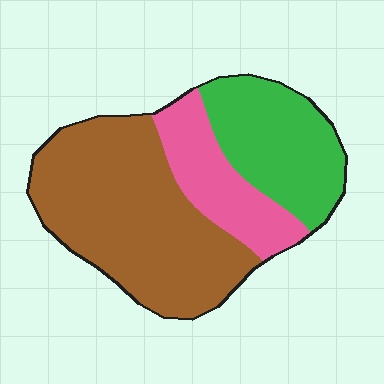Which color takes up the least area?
Pink, at roughly 20%.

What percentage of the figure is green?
Green covers about 25% of the figure.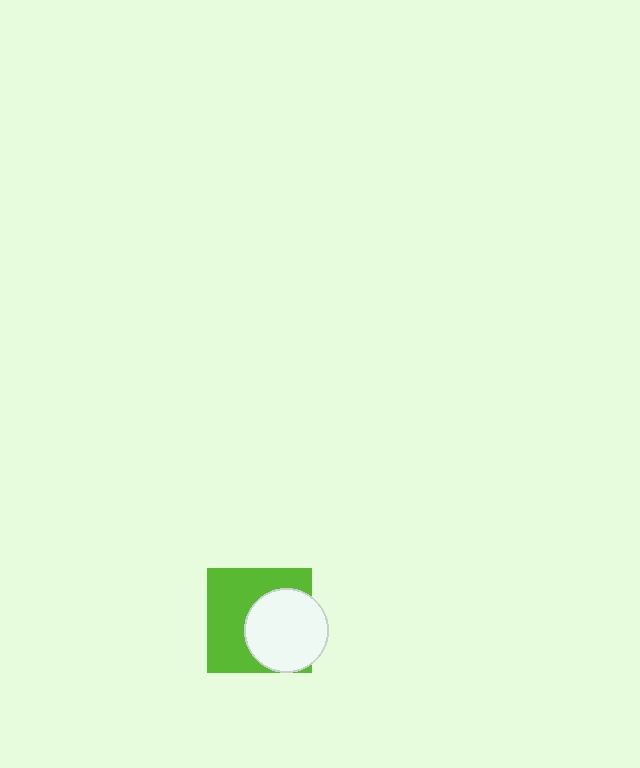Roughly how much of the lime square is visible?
About half of it is visible (roughly 56%).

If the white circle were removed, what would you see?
You would see the complete lime square.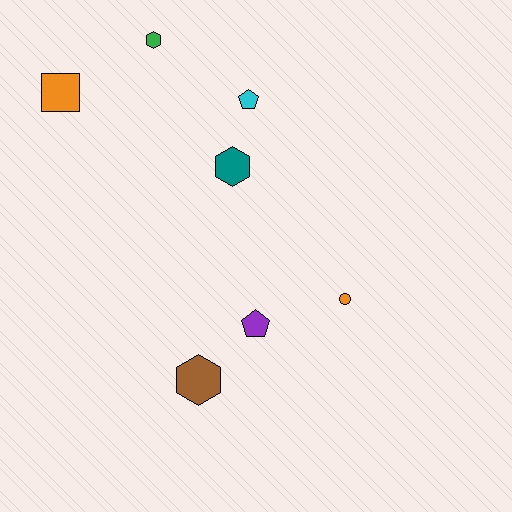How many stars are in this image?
There are no stars.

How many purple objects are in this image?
There is 1 purple object.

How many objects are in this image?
There are 7 objects.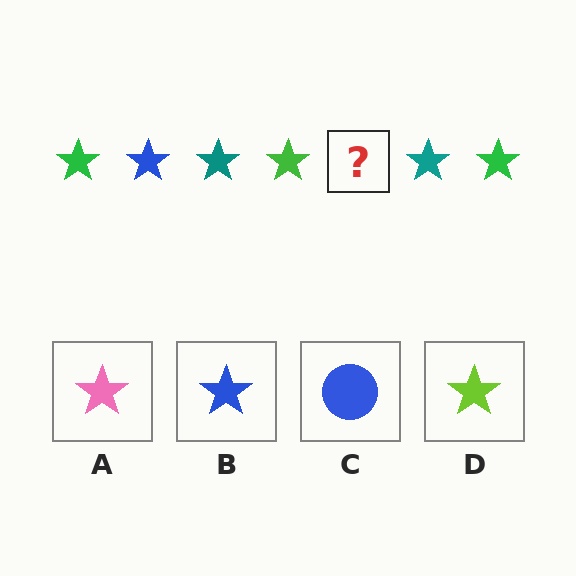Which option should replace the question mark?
Option B.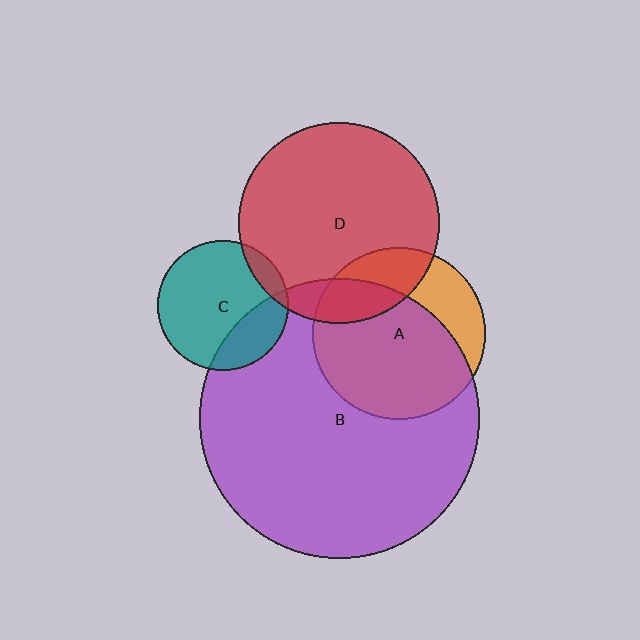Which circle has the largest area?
Circle B (purple).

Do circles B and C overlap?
Yes.